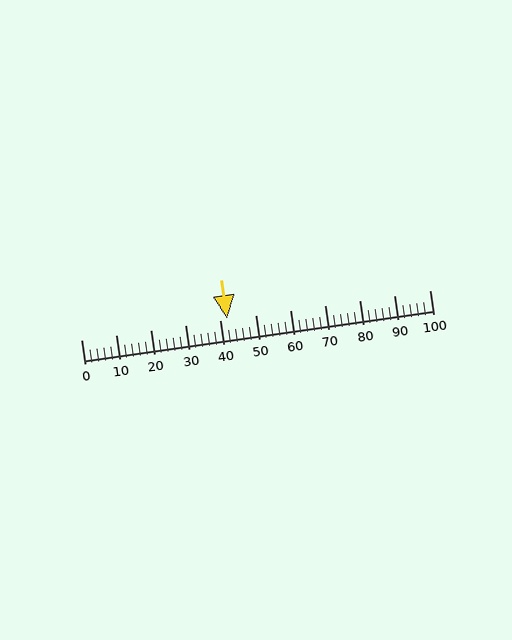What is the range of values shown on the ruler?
The ruler shows values from 0 to 100.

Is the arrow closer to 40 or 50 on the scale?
The arrow is closer to 40.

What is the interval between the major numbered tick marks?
The major tick marks are spaced 10 units apart.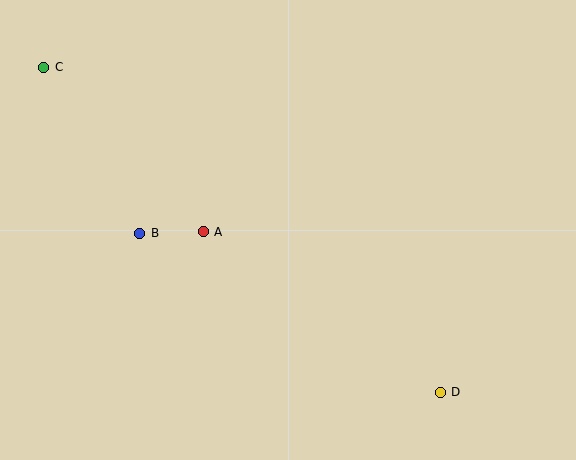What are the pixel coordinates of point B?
Point B is at (140, 233).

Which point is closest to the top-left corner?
Point C is closest to the top-left corner.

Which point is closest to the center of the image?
Point A at (203, 232) is closest to the center.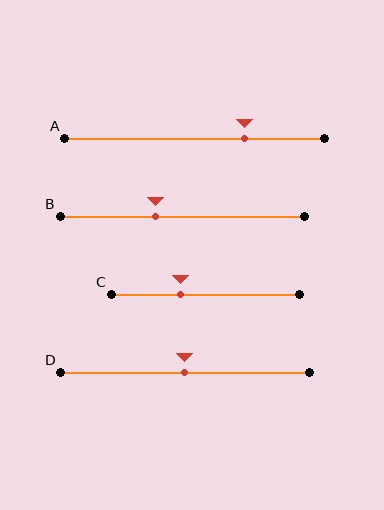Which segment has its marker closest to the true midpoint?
Segment D has its marker closest to the true midpoint.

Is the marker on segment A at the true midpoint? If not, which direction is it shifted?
No, the marker on segment A is shifted to the right by about 19% of the segment length.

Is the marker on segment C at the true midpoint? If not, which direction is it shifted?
No, the marker on segment C is shifted to the left by about 13% of the segment length.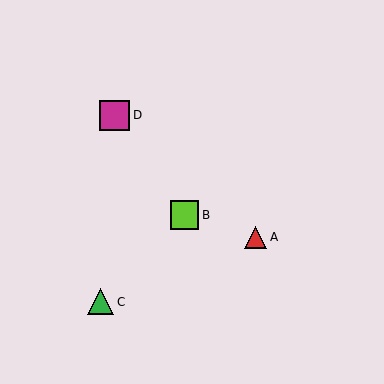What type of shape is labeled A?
Shape A is a red triangle.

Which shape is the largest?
The magenta square (labeled D) is the largest.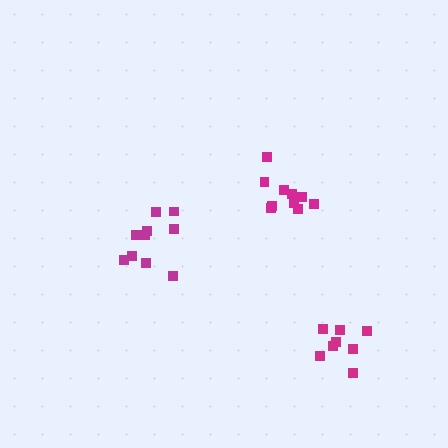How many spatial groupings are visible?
There are 3 spatial groupings.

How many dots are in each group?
Group 1: 10 dots, Group 2: 10 dots, Group 3: 8 dots (28 total).